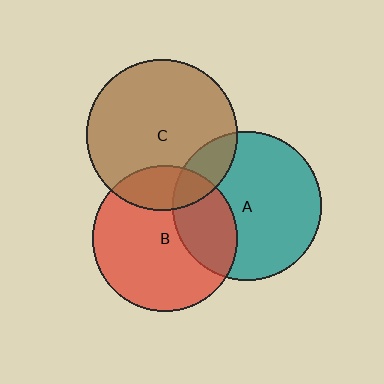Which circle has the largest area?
Circle C (brown).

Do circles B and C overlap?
Yes.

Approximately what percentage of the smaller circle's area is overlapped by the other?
Approximately 20%.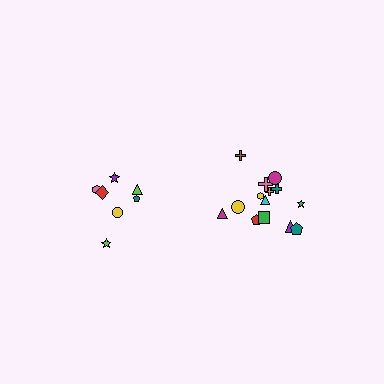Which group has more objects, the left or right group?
The right group.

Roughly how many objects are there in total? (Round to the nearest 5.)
Roughly 20 objects in total.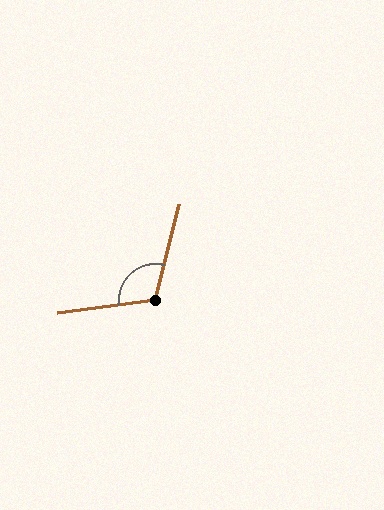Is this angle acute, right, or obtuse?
It is obtuse.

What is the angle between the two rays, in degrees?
Approximately 112 degrees.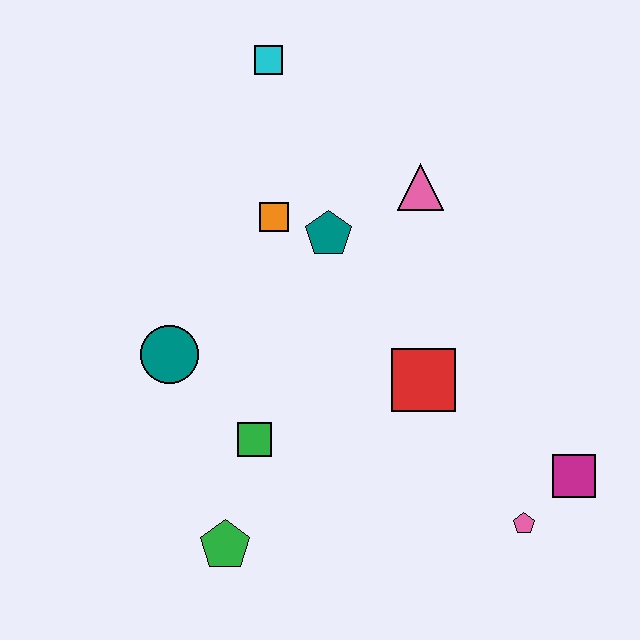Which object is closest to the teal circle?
The green square is closest to the teal circle.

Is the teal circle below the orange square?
Yes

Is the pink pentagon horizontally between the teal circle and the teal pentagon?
No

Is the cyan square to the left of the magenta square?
Yes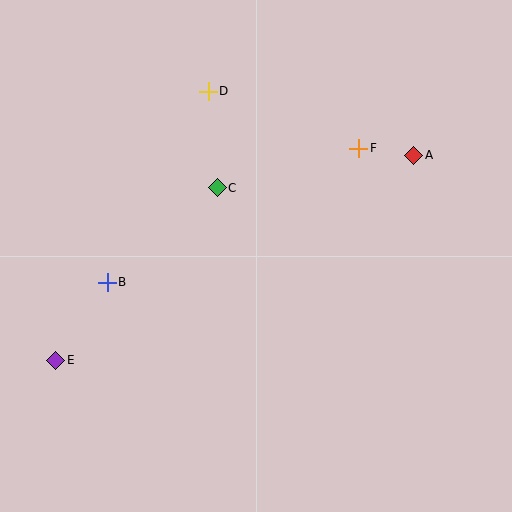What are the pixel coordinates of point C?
Point C is at (217, 188).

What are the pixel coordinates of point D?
Point D is at (208, 91).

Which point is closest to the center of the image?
Point C at (217, 188) is closest to the center.